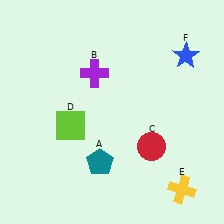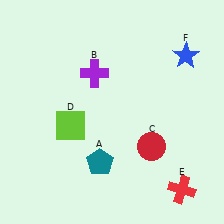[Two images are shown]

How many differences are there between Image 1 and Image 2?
There is 1 difference between the two images.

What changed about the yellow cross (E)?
In Image 1, E is yellow. In Image 2, it changed to red.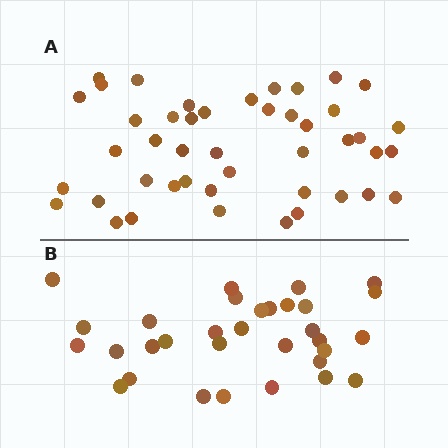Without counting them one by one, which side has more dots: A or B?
Region A (the top region) has more dots.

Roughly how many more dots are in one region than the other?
Region A has approximately 15 more dots than region B.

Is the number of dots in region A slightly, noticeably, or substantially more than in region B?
Region A has noticeably more, but not dramatically so. The ratio is roughly 1.4 to 1.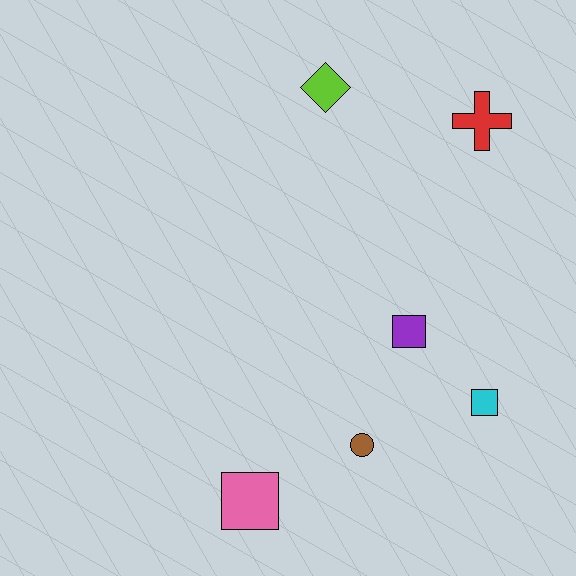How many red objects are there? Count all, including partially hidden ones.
There is 1 red object.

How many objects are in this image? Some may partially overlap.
There are 6 objects.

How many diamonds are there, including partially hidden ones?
There is 1 diamond.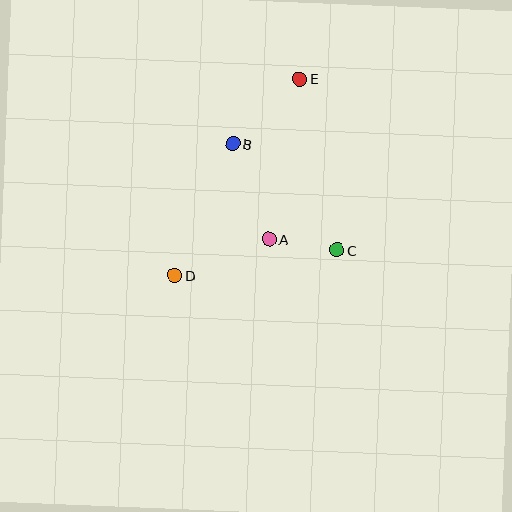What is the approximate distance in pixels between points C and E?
The distance between C and E is approximately 175 pixels.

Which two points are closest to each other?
Points A and C are closest to each other.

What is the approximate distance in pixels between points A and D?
The distance between A and D is approximately 101 pixels.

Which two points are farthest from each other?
Points D and E are farthest from each other.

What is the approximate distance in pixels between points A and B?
The distance between A and B is approximately 102 pixels.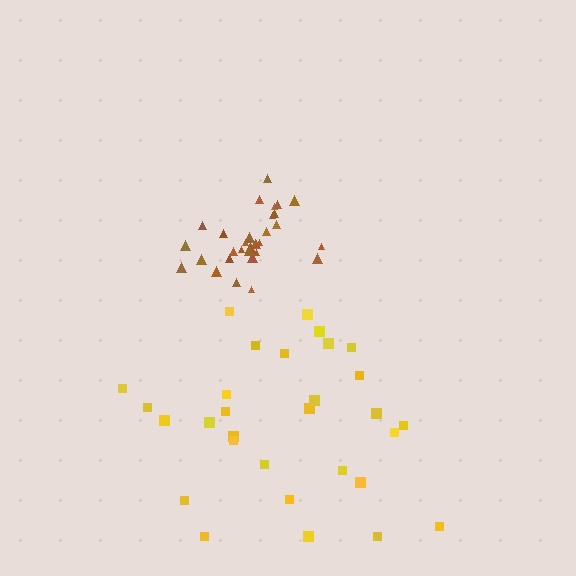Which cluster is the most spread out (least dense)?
Yellow.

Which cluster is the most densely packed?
Brown.